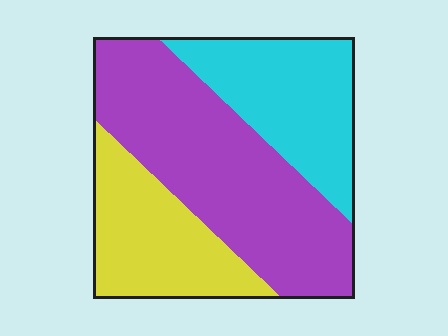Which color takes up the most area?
Purple, at roughly 50%.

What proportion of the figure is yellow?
Yellow takes up about one quarter (1/4) of the figure.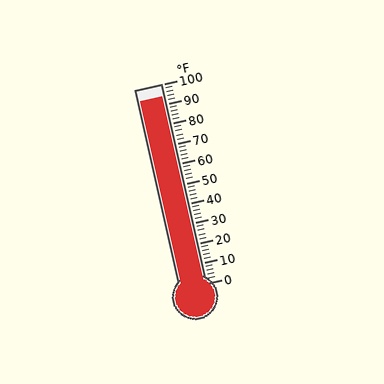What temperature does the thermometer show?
The thermometer shows approximately 94°F.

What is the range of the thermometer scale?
The thermometer scale ranges from 0°F to 100°F.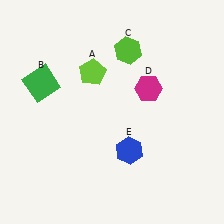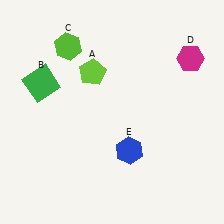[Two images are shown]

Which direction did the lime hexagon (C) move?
The lime hexagon (C) moved left.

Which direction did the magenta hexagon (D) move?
The magenta hexagon (D) moved right.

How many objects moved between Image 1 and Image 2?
2 objects moved between the two images.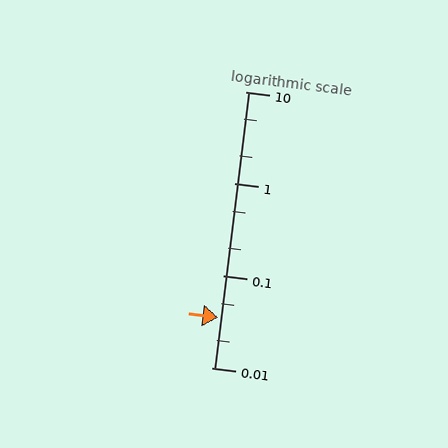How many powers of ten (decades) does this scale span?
The scale spans 3 decades, from 0.01 to 10.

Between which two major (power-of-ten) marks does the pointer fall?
The pointer is between 0.01 and 0.1.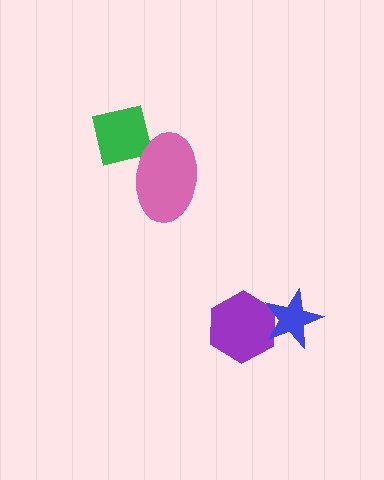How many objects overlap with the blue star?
1 object overlaps with the blue star.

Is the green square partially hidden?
Yes, it is partially covered by another shape.